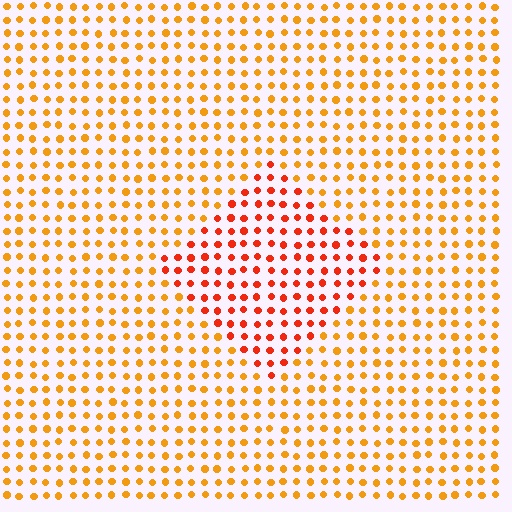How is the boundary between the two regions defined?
The boundary is defined purely by a slight shift in hue (about 31 degrees). Spacing, size, and orientation are identical on both sides.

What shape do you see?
I see a diamond.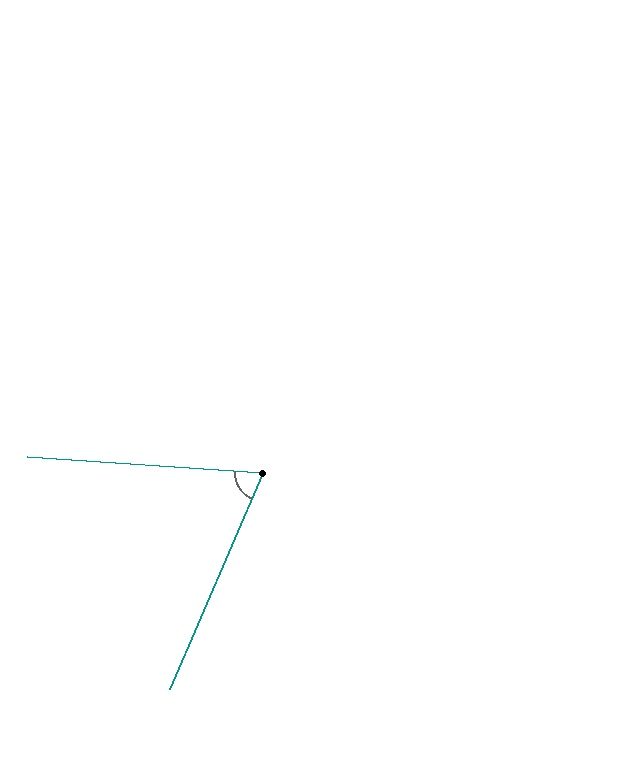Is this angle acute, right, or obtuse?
It is acute.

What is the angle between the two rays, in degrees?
Approximately 71 degrees.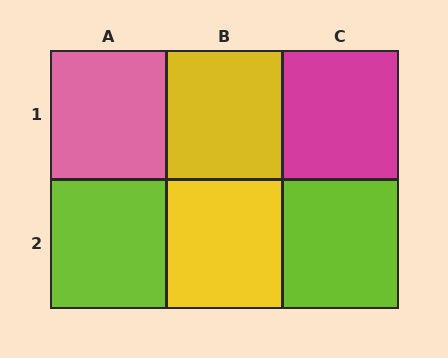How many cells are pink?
1 cell is pink.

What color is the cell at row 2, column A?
Lime.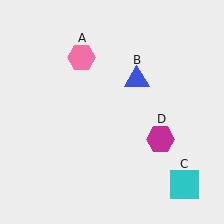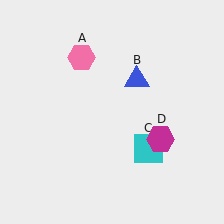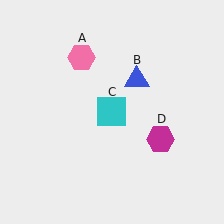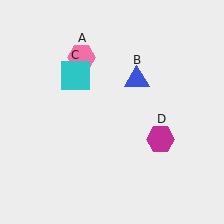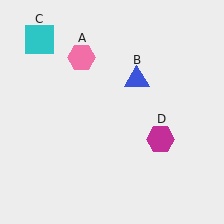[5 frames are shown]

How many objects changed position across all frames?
1 object changed position: cyan square (object C).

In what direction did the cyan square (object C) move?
The cyan square (object C) moved up and to the left.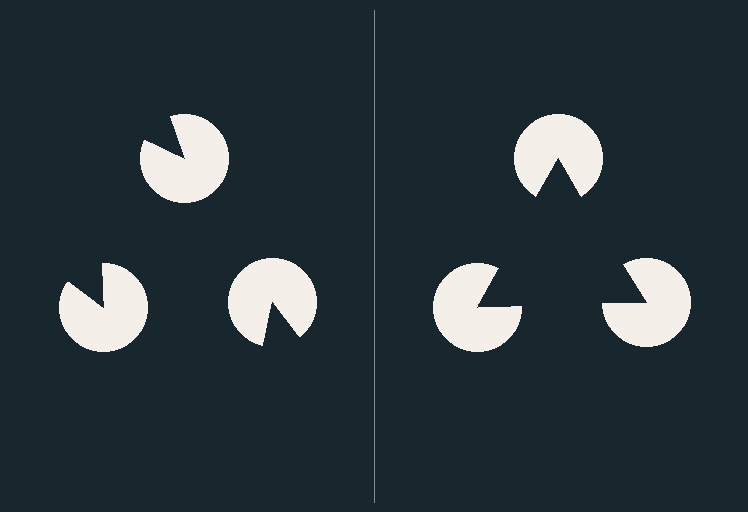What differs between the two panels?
The pac-man discs are positioned identically on both sides; only the wedge orientations differ. On the right they align to a triangle; on the left they are misaligned.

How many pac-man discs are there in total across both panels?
6 — 3 on each side.